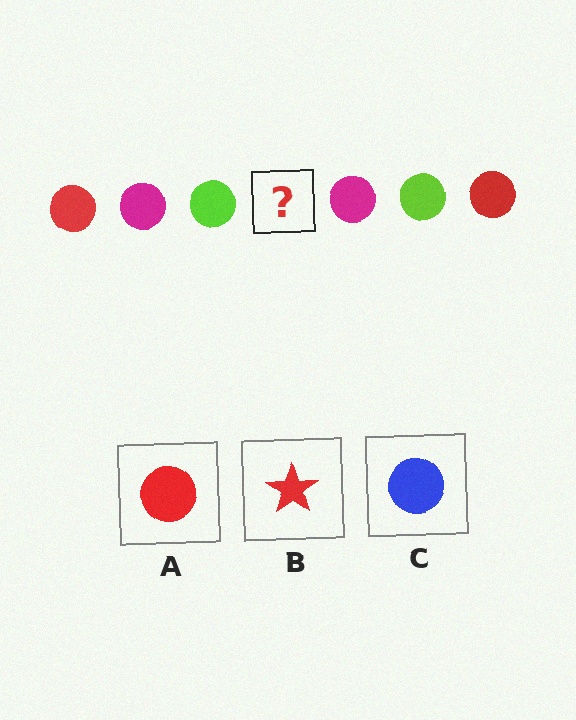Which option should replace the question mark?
Option A.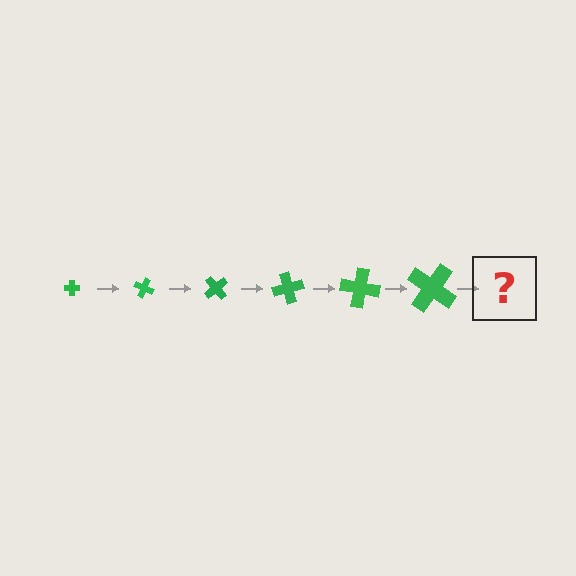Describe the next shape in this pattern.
It should be a cross, larger than the previous one and rotated 150 degrees from the start.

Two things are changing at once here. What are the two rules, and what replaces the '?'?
The two rules are that the cross grows larger each step and it rotates 25 degrees each step. The '?' should be a cross, larger than the previous one and rotated 150 degrees from the start.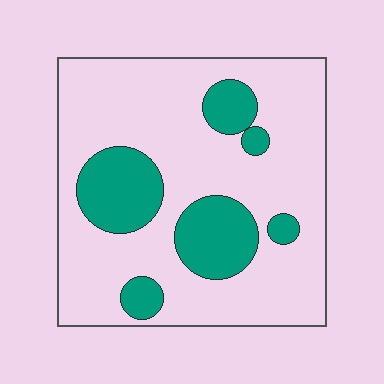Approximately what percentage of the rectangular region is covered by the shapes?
Approximately 25%.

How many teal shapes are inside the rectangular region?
6.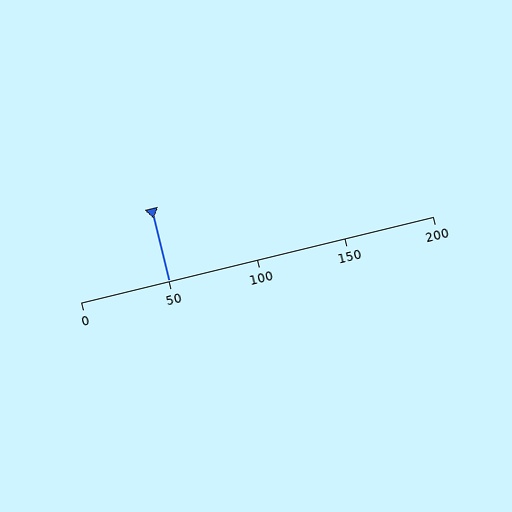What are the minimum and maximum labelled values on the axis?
The axis runs from 0 to 200.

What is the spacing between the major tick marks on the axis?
The major ticks are spaced 50 apart.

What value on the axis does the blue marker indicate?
The marker indicates approximately 50.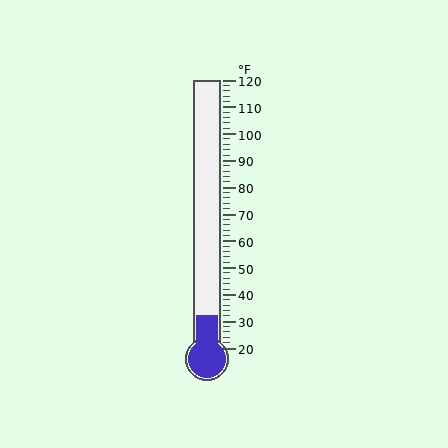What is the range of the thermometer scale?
The thermometer scale ranges from 20°F to 120°F.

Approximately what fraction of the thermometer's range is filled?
The thermometer is filled to approximately 10% of its range.